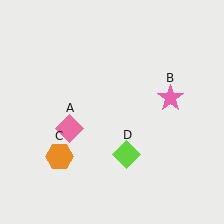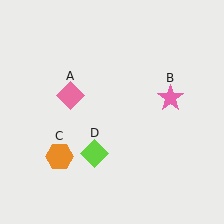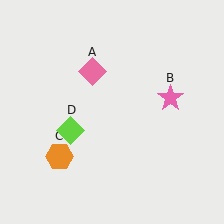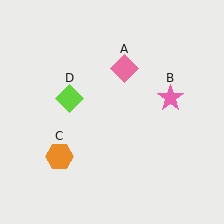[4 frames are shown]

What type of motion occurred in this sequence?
The pink diamond (object A), lime diamond (object D) rotated clockwise around the center of the scene.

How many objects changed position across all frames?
2 objects changed position: pink diamond (object A), lime diamond (object D).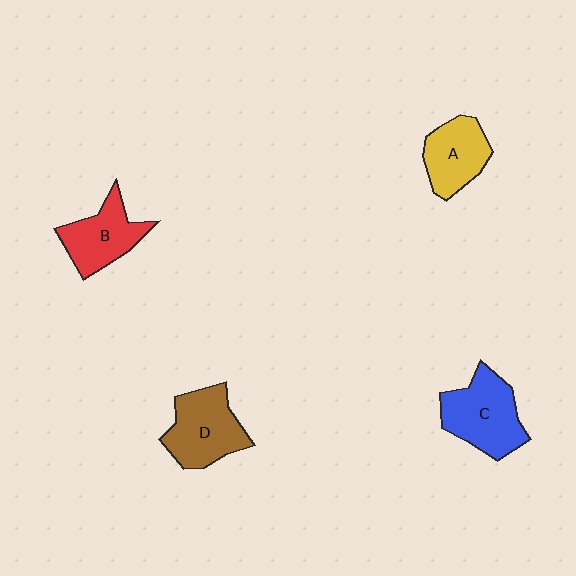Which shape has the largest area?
Shape C (blue).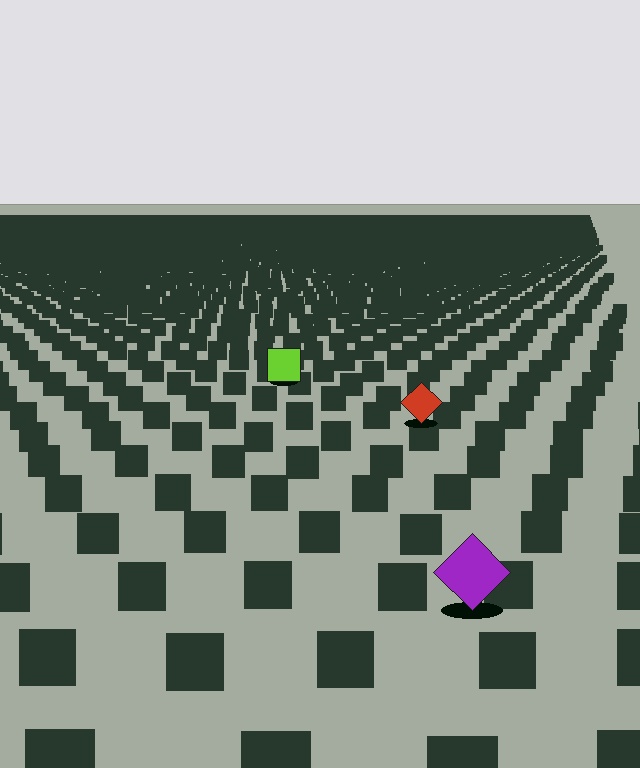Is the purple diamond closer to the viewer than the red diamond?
Yes. The purple diamond is closer — you can tell from the texture gradient: the ground texture is coarser near it.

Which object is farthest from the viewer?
The lime square is farthest from the viewer. It appears smaller and the ground texture around it is denser.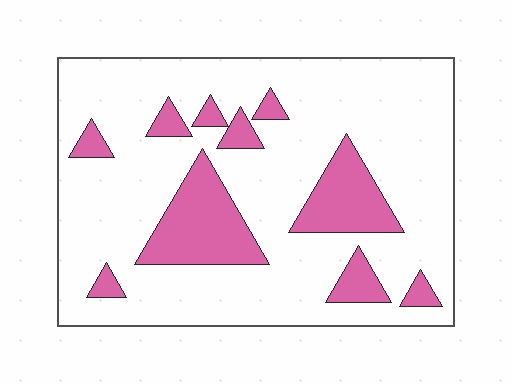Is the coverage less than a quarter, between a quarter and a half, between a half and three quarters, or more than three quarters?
Less than a quarter.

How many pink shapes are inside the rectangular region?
10.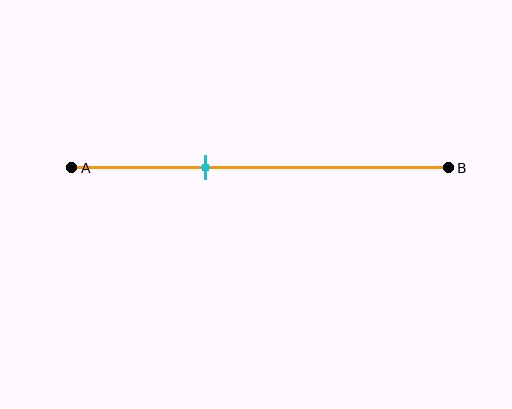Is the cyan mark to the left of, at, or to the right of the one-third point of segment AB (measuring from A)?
The cyan mark is approximately at the one-third point of segment AB.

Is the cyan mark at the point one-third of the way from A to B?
Yes, the mark is approximately at the one-third point.